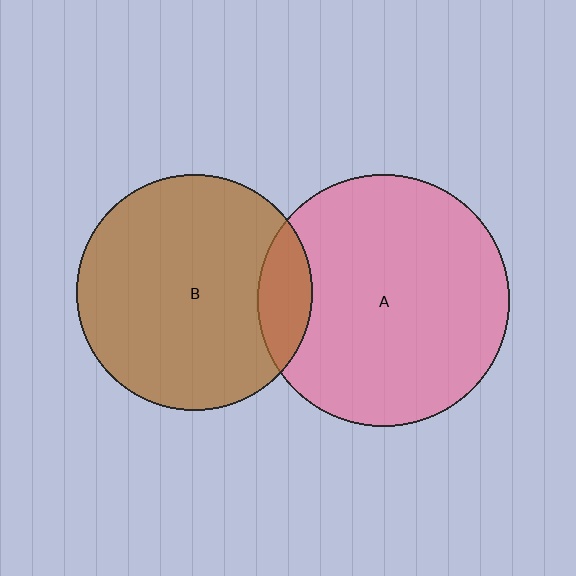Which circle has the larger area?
Circle A (pink).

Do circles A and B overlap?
Yes.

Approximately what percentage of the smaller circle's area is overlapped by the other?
Approximately 15%.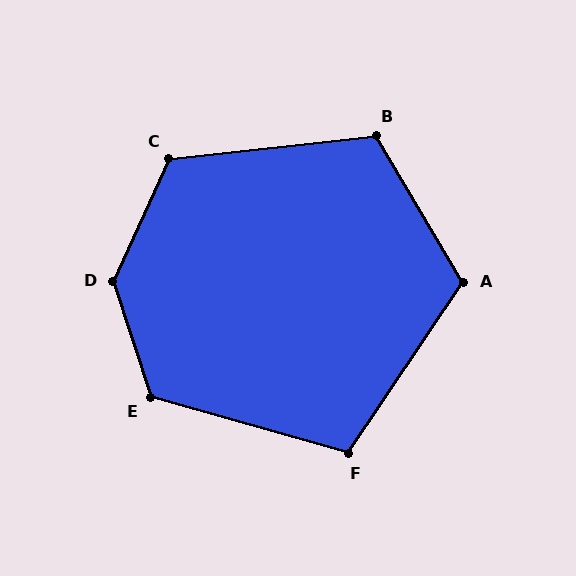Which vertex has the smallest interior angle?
F, at approximately 108 degrees.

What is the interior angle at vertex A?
Approximately 115 degrees (obtuse).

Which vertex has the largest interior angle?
D, at approximately 137 degrees.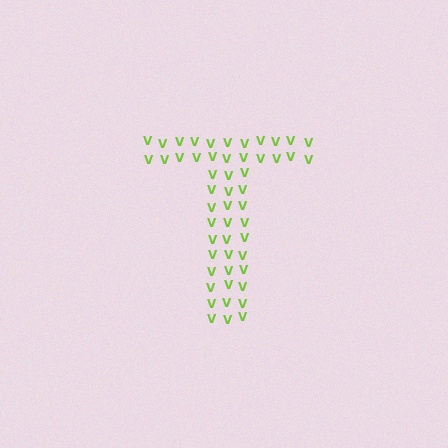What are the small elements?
The small elements are letter V's.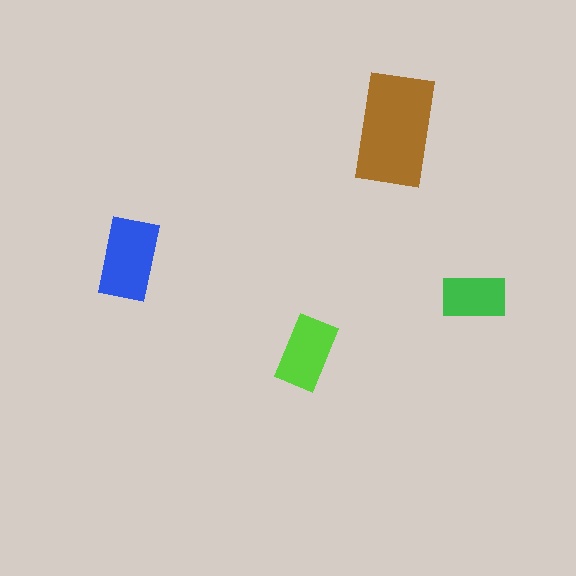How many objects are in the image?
There are 4 objects in the image.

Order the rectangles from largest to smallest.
the brown one, the blue one, the lime one, the green one.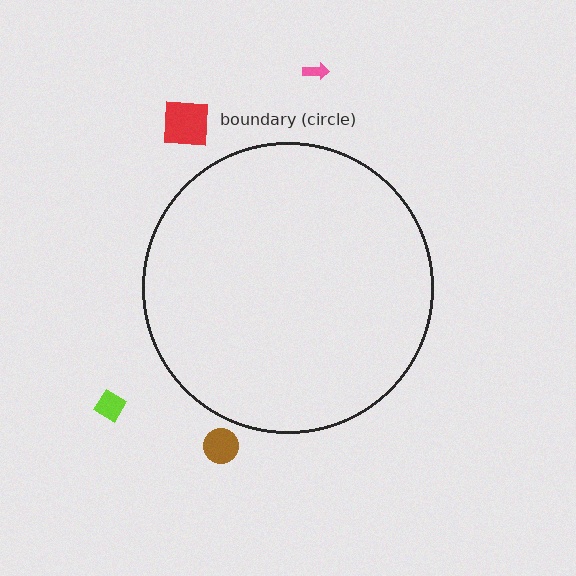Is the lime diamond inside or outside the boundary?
Outside.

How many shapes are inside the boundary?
0 inside, 4 outside.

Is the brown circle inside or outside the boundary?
Outside.